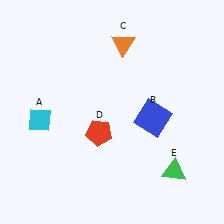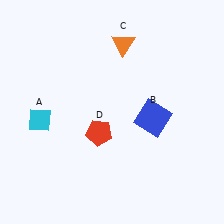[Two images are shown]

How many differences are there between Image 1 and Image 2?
There is 1 difference between the two images.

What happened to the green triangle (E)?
The green triangle (E) was removed in Image 2. It was in the bottom-right area of Image 1.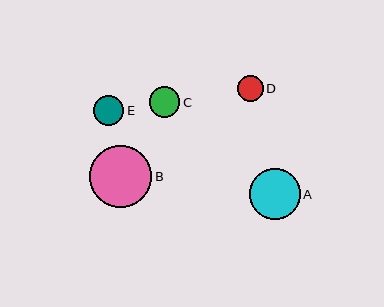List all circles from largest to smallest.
From largest to smallest: B, A, C, E, D.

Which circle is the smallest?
Circle D is the smallest with a size of approximately 26 pixels.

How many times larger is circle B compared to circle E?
Circle B is approximately 2.1 times the size of circle E.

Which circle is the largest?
Circle B is the largest with a size of approximately 62 pixels.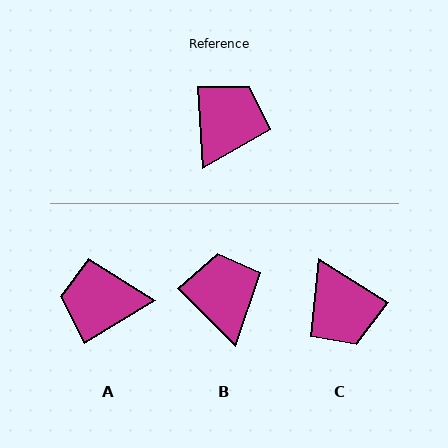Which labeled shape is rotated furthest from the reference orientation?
C, about 126 degrees away.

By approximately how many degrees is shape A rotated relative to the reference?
Approximately 118 degrees counter-clockwise.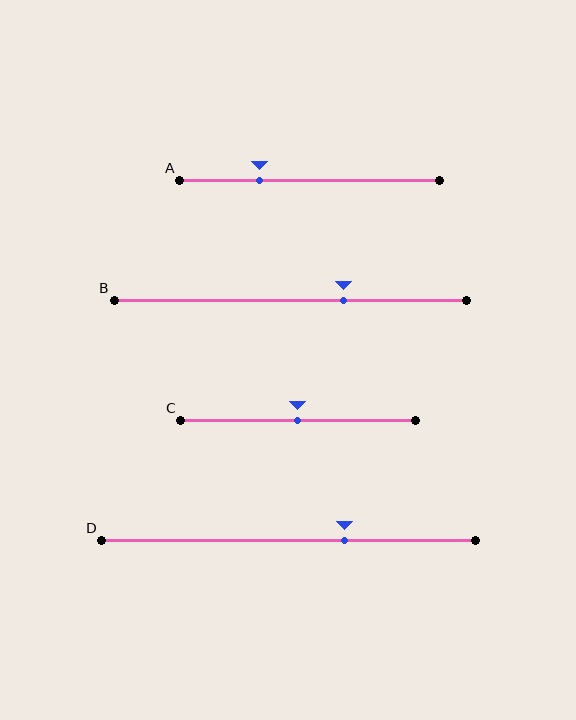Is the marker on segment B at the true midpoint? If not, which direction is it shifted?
No, the marker on segment B is shifted to the right by about 15% of the segment length.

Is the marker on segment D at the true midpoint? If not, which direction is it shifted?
No, the marker on segment D is shifted to the right by about 15% of the segment length.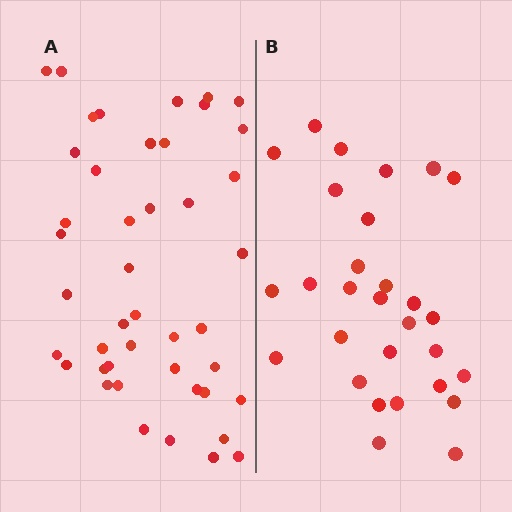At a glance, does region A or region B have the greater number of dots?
Region A (the left region) has more dots.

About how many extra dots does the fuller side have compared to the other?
Region A has approximately 15 more dots than region B.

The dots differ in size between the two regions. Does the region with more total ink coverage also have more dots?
No. Region B has more total ink coverage because its dots are larger, but region A actually contains more individual dots. Total area can be misleading — the number of items is what matters here.